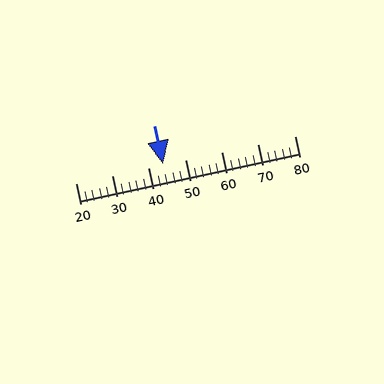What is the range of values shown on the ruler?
The ruler shows values from 20 to 80.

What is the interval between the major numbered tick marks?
The major tick marks are spaced 10 units apart.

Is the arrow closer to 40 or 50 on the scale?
The arrow is closer to 40.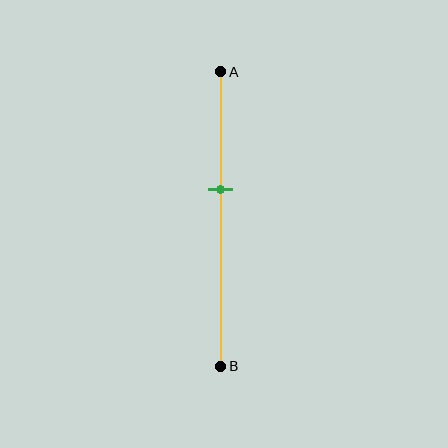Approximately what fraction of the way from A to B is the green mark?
The green mark is approximately 40% of the way from A to B.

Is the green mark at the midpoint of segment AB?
No, the mark is at about 40% from A, not at the 50% midpoint.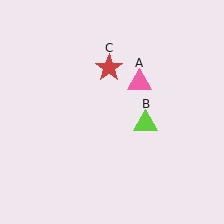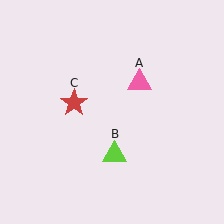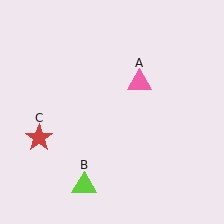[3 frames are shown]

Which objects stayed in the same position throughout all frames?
Pink triangle (object A) remained stationary.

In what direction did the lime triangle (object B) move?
The lime triangle (object B) moved down and to the left.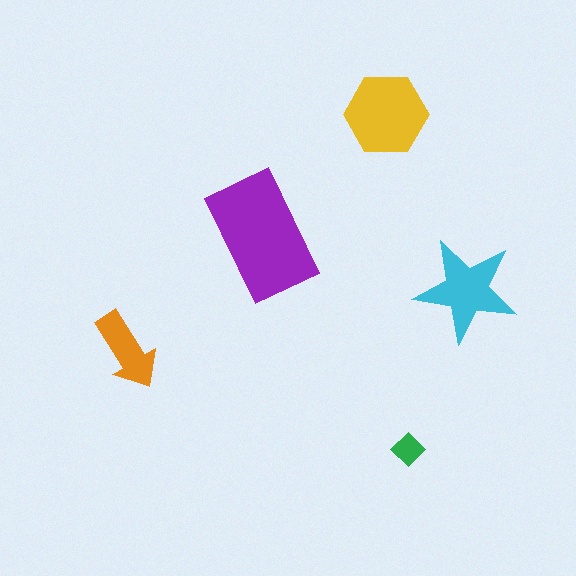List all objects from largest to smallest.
The purple rectangle, the yellow hexagon, the cyan star, the orange arrow, the green diamond.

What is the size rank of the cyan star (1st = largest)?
3rd.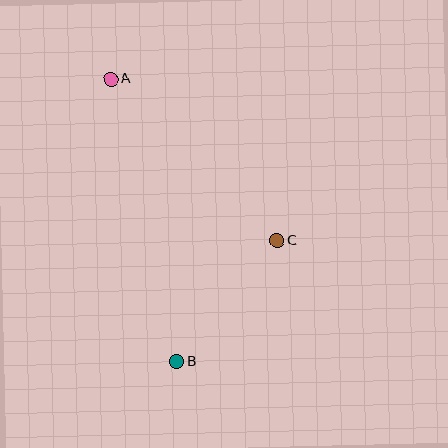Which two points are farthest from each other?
Points A and B are farthest from each other.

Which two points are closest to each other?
Points B and C are closest to each other.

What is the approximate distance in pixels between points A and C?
The distance between A and C is approximately 232 pixels.